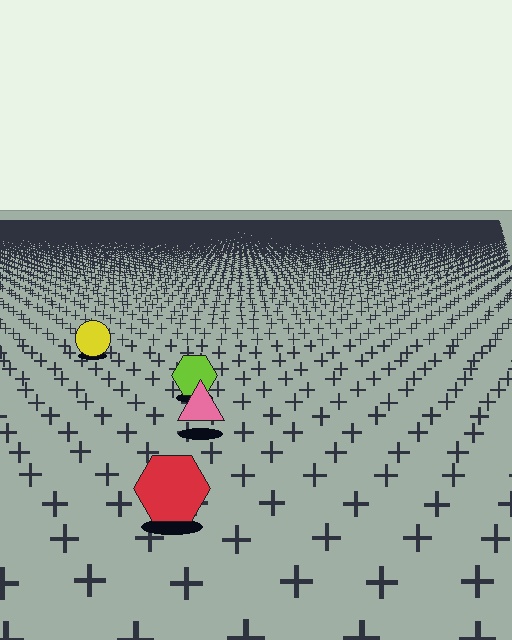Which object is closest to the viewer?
The red hexagon is closest. The texture marks near it are larger and more spread out.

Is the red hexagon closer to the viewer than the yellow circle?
Yes. The red hexagon is closer — you can tell from the texture gradient: the ground texture is coarser near it.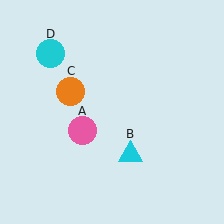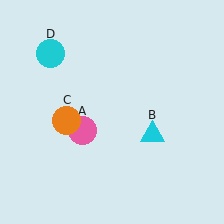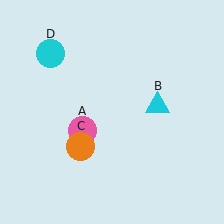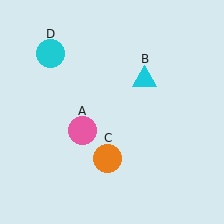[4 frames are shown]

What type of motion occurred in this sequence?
The cyan triangle (object B), orange circle (object C) rotated counterclockwise around the center of the scene.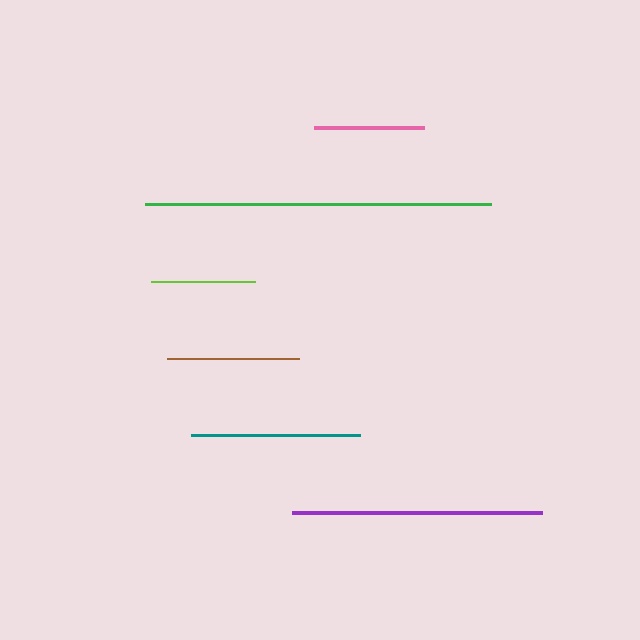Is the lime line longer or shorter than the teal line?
The teal line is longer than the lime line.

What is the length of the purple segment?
The purple segment is approximately 250 pixels long.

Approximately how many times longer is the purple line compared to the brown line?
The purple line is approximately 1.9 times the length of the brown line.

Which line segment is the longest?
The green line is the longest at approximately 347 pixels.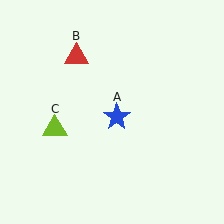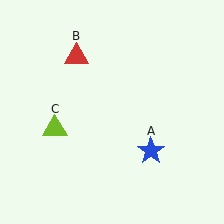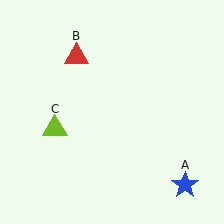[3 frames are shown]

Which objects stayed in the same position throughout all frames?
Red triangle (object B) and lime triangle (object C) remained stationary.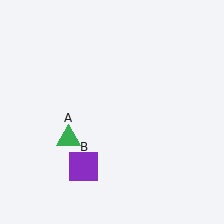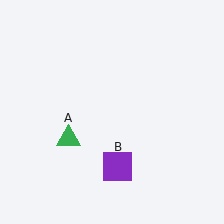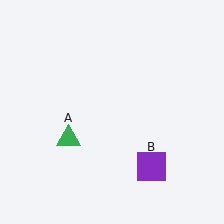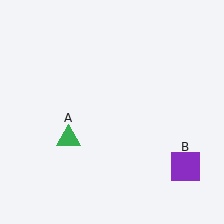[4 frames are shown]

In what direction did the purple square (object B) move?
The purple square (object B) moved right.